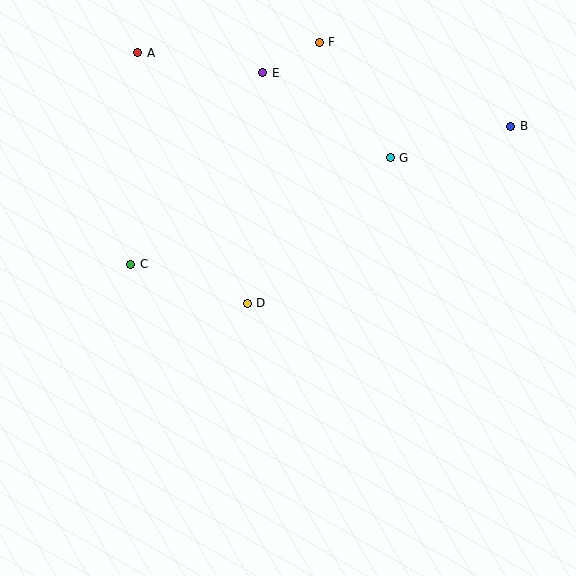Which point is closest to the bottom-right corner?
Point D is closest to the bottom-right corner.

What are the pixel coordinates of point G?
Point G is at (390, 158).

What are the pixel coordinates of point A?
Point A is at (138, 53).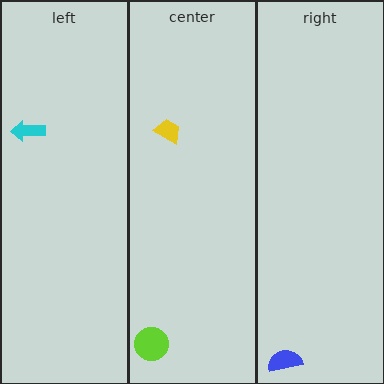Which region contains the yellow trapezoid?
The center region.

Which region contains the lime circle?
The center region.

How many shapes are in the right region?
1.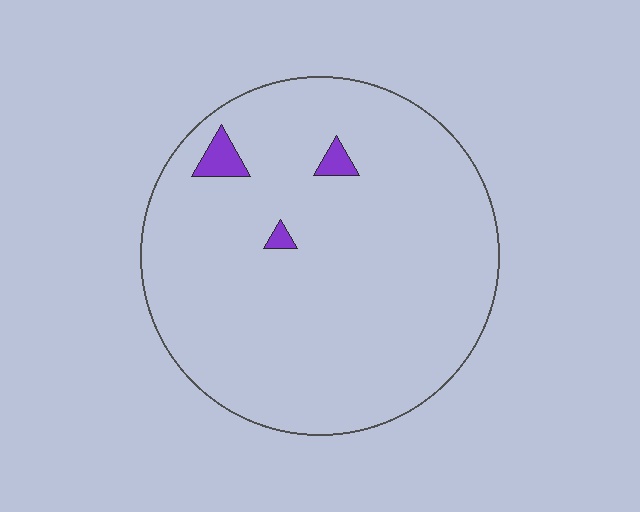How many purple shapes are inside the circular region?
3.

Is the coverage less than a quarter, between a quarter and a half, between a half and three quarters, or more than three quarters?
Less than a quarter.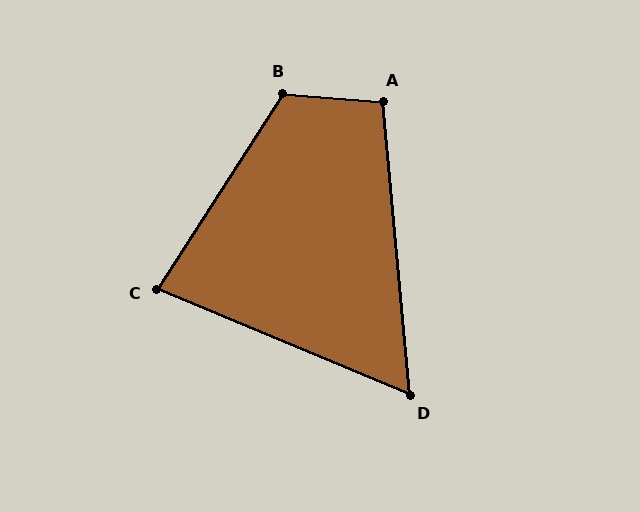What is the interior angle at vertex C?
Approximately 80 degrees (acute).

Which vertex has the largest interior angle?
B, at approximately 118 degrees.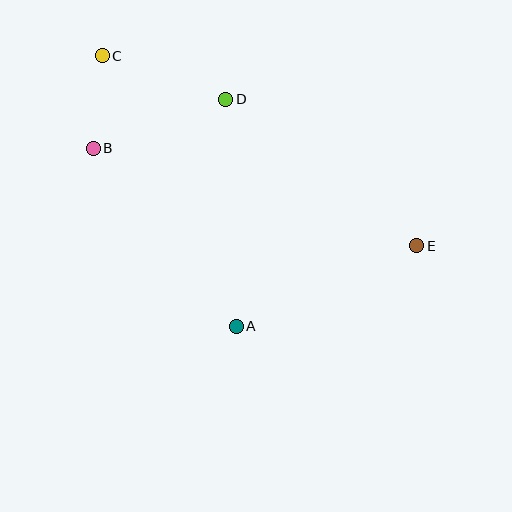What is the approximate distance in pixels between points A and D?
The distance between A and D is approximately 227 pixels.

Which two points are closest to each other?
Points B and C are closest to each other.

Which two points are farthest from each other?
Points C and E are farthest from each other.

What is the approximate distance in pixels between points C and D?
The distance between C and D is approximately 131 pixels.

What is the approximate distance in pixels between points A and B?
The distance between A and B is approximately 228 pixels.